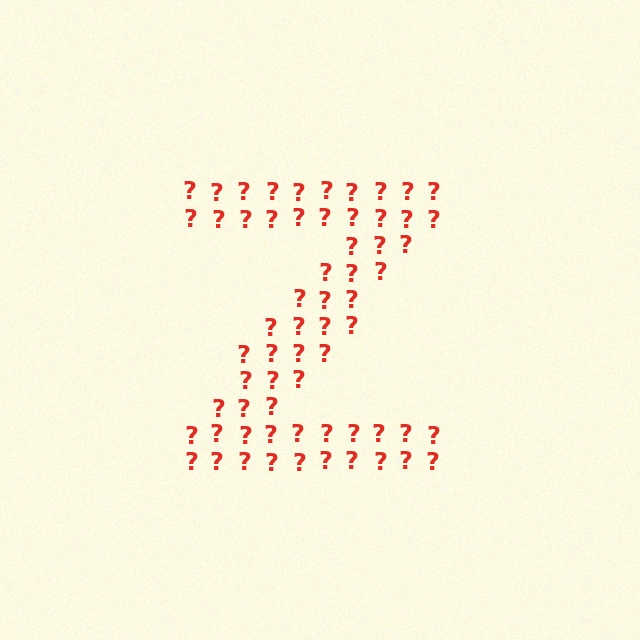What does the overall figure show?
The overall figure shows the letter Z.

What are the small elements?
The small elements are question marks.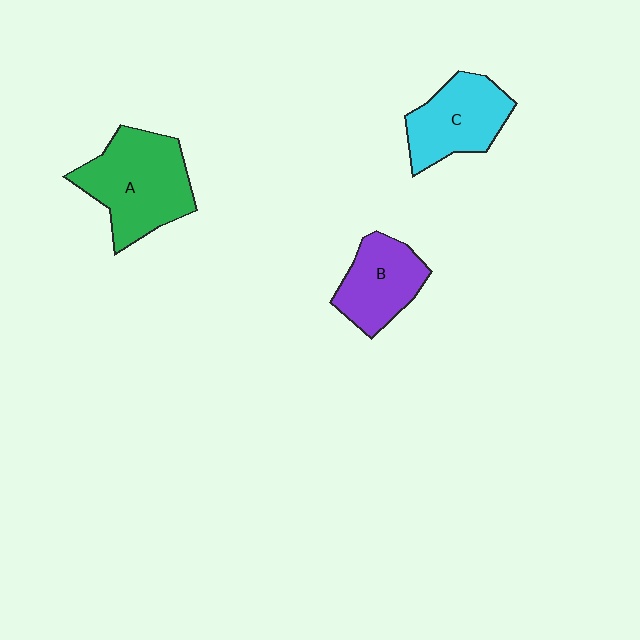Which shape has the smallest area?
Shape B (purple).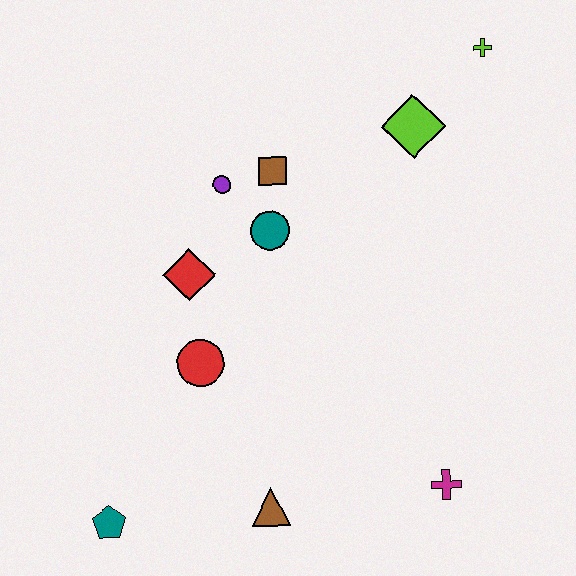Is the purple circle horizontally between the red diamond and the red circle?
No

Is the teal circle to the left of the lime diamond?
Yes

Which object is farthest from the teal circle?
The teal pentagon is farthest from the teal circle.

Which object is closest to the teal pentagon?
The brown triangle is closest to the teal pentagon.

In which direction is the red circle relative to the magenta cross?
The red circle is to the left of the magenta cross.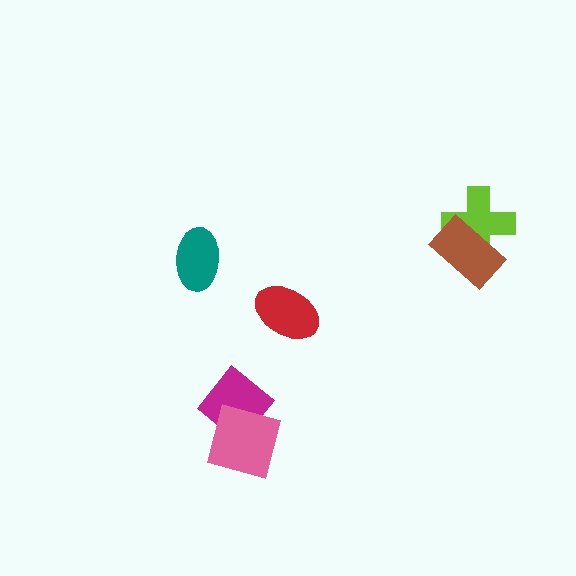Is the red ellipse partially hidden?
No, no other shape covers it.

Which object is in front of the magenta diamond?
The pink square is in front of the magenta diamond.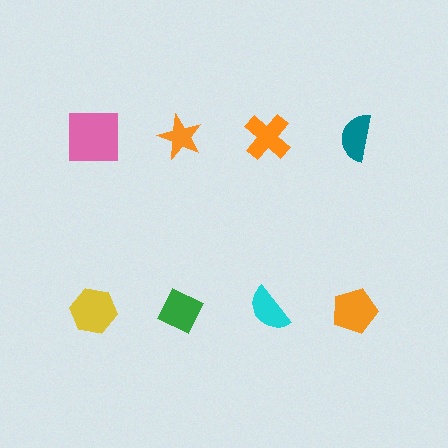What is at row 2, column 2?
A green diamond.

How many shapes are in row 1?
4 shapes.